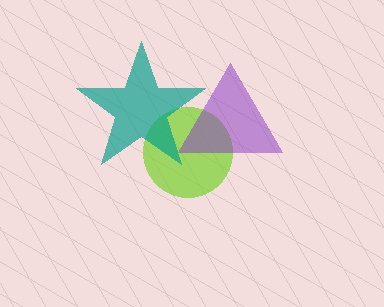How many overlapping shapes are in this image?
There are 3 overlapping shapes in the image.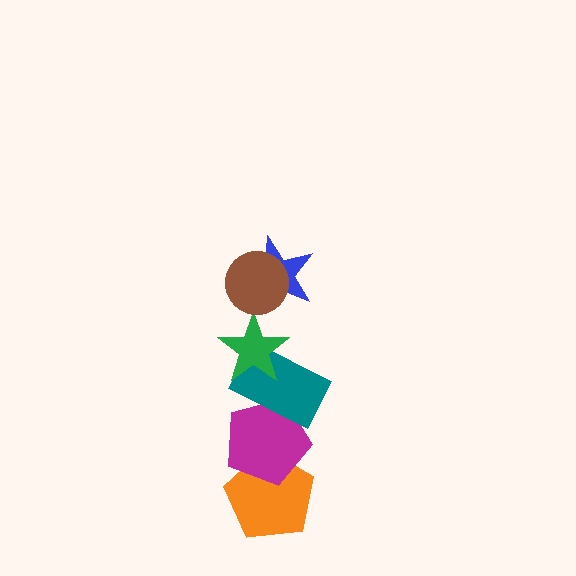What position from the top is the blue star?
The blue star is 2nd from the top.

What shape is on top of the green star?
The blue star is on top of the green star.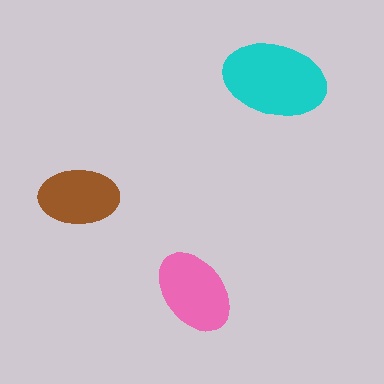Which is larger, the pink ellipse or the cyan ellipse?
The cyan one.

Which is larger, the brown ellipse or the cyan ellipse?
The cyan one.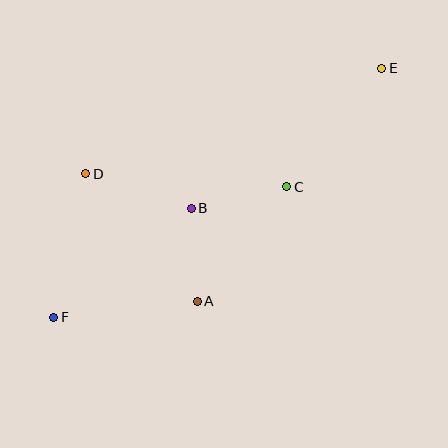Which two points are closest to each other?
Points A and B are closest to each other.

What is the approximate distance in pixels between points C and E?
The distance between C and E is approximately 151 pixels.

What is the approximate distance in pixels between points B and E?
The distance between B and E is approximately 236 pixels.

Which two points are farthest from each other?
Points E and F are farthest from each other.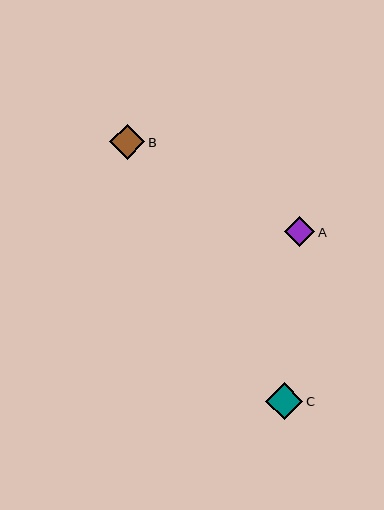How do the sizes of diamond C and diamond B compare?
Diamond C and diamond B are approximately the same size.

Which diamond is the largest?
Diamond C is the largest with a size of approximately 37 pixels.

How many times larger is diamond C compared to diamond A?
Diamond C is approximately 1.3 times the size of diamond A.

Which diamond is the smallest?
Diamond A is the smallest with a size of approximately 30 pixels.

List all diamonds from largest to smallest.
From largest to smallest: C, B, A.